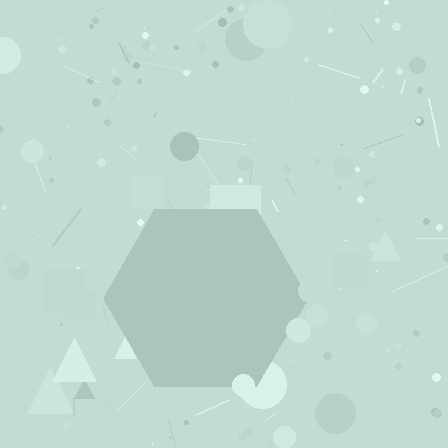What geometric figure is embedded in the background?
A hexagon is embedded in the background.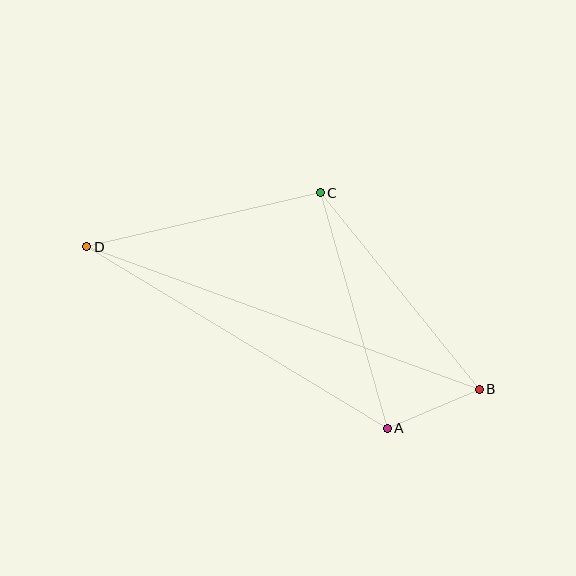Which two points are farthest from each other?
Points B and D are farthest from each other.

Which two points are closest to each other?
Points A and B are closest to each other.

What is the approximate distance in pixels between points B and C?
The distance between B and C is approximately 253 pixels.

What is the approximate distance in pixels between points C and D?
The distance between C and D is approximately 239 pixels.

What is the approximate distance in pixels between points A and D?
The distance between A and D is approximately 351 pixels.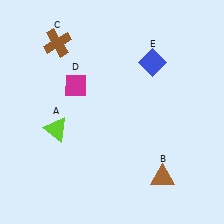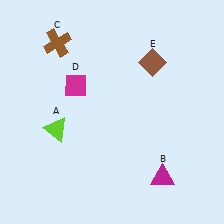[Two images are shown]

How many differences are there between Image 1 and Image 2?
There are 2 differences between the two images.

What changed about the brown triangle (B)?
In Image 1, B is brown. In Image 2, it changed to magenta.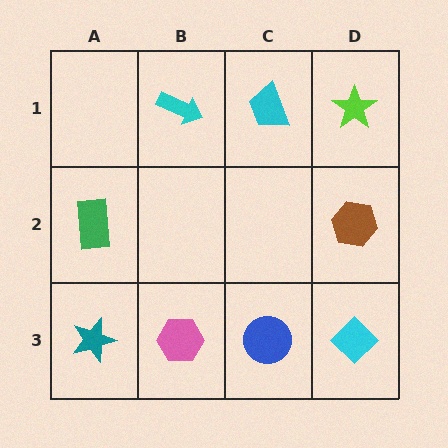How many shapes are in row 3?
4 shapes.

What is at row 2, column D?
A brown hexagon.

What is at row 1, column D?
A lime star.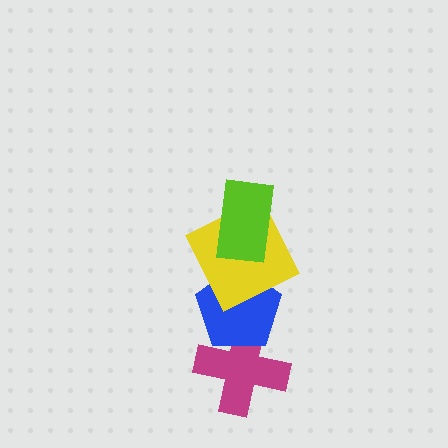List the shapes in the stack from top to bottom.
From top to bottom: the lime rectangle, the yellow square, the blue pentagon, the magenta cross.